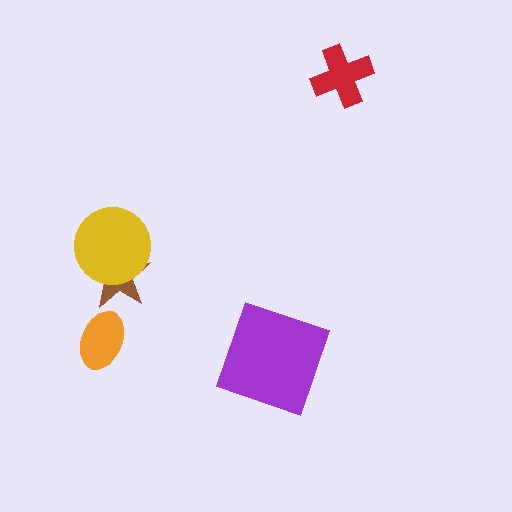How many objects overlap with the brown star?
1 object overlaps with the brown star.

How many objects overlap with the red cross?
0 objects overlap with the red cross.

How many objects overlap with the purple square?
0 objects overlap with the purple square.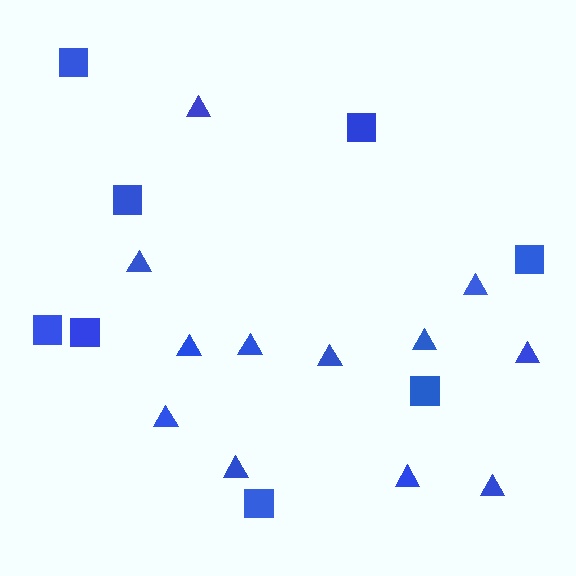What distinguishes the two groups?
There are 2 groups: one group of triangles (12) and one group of squares (8).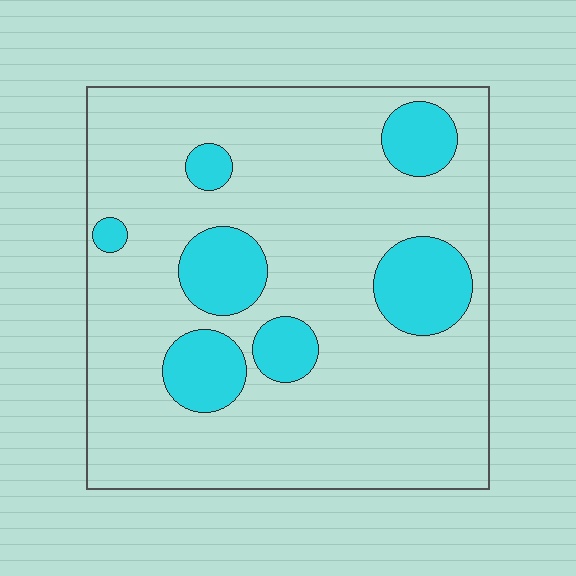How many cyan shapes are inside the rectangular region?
7.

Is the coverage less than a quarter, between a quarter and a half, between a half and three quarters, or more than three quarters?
Less than a quarter.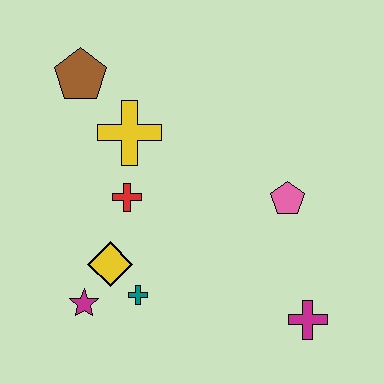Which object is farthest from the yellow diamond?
The magenta cross is farthest from the yellow diamond.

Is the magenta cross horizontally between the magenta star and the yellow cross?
No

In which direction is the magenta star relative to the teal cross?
The magenta star is to the left of the teal cross.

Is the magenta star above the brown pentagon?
No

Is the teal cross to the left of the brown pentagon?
No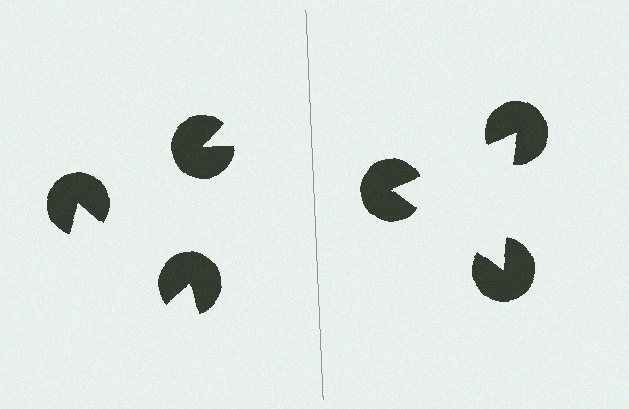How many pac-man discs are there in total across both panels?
6 — 3 on each side.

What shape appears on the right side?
An illusory triangle.